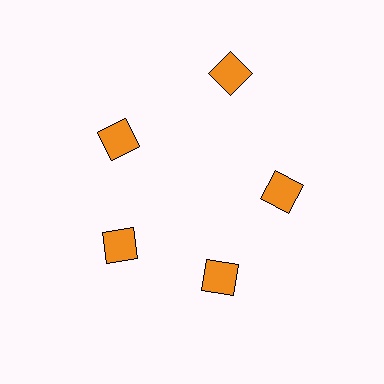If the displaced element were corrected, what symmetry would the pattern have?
It would have 5-fold rotational symmetry — the pattern would map onto itself every 72 degrees.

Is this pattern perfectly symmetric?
No. The 5 orange squares are arranged in a ring, but one element near the 1 o'clock position is pushed outward from the center, breaking the 5-fold rotational symmetry.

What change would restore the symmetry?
The symmetry would be restored by moving it inward, back onto the ring so that all 5 squares sit at equal angles and equal distance from the center.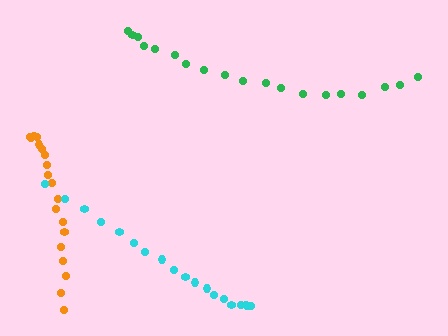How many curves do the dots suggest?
There are 3 distinct paths.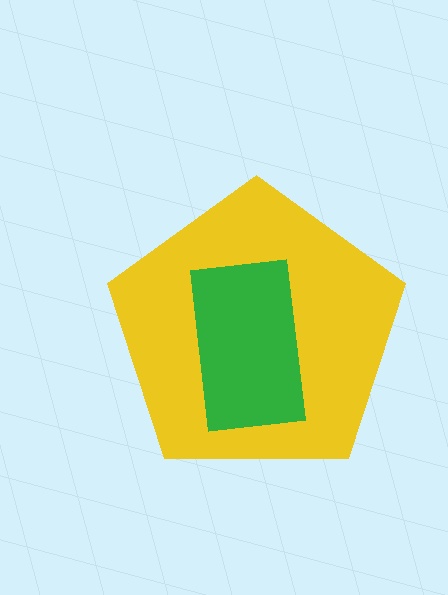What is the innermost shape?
The green rectangle.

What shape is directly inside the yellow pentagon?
The green rectangle.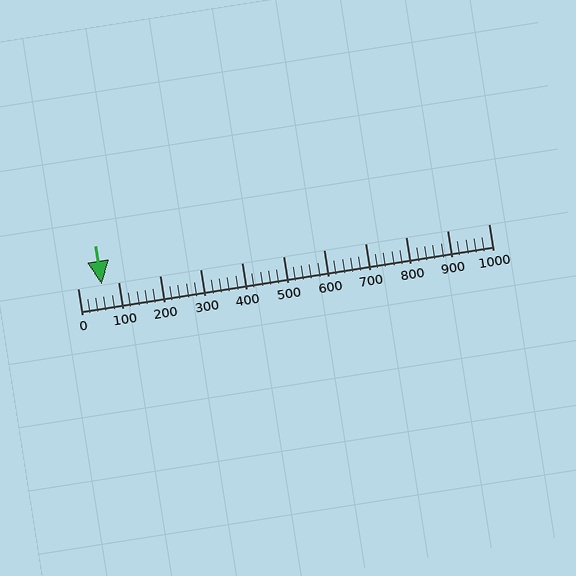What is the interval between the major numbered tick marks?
The major tick marks are spaced 100 units apart.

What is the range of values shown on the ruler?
The ruler shows values from 0 to 1000.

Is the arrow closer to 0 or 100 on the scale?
The arrow is closer to 100.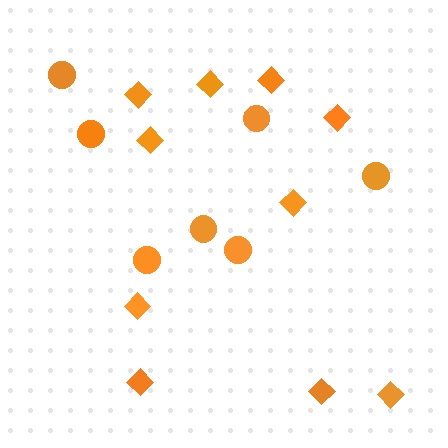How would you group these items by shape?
There are 2 groups: one group of circles (7) and one group of diamonds (10).